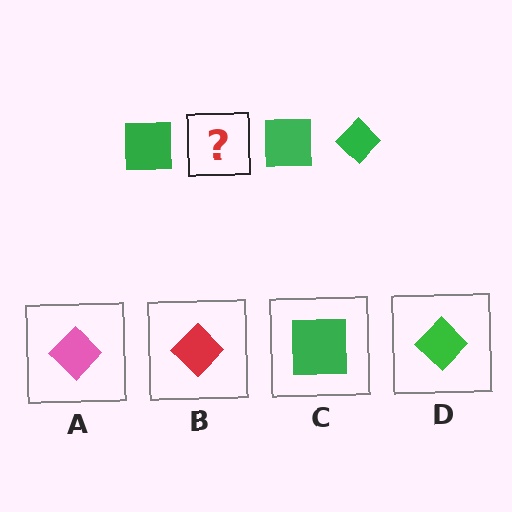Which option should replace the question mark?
Option D.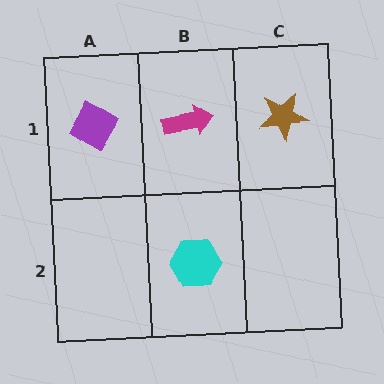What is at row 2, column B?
A cyan hexagon.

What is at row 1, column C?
A brown star.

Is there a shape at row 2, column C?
No, that cell is empty.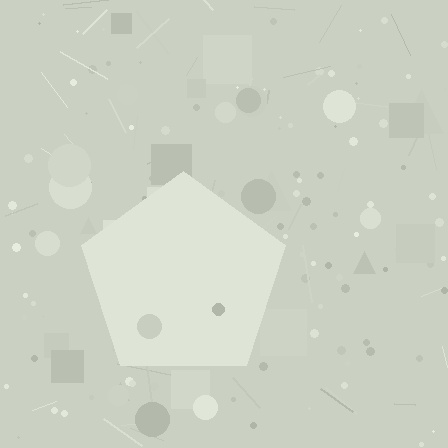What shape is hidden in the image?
A pentagon is hidden in the image.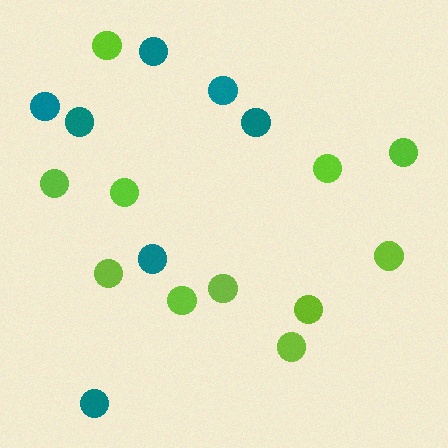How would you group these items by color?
There are 2 groups: one group of lime circles (11) and one group of teal circles (7).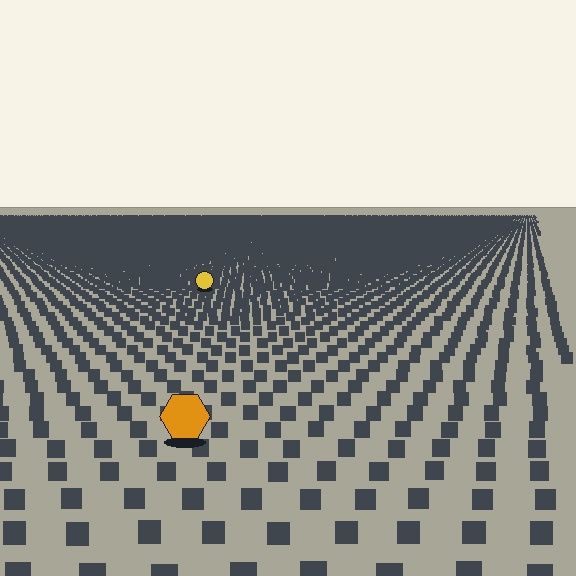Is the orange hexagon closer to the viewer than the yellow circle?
Yes. The orange hexagon is closer — you can tell from the texture gradient: the ground texture is coarser near it.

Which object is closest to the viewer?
The orange hexagon is closest. The texture marks near it are larger and more spread out.